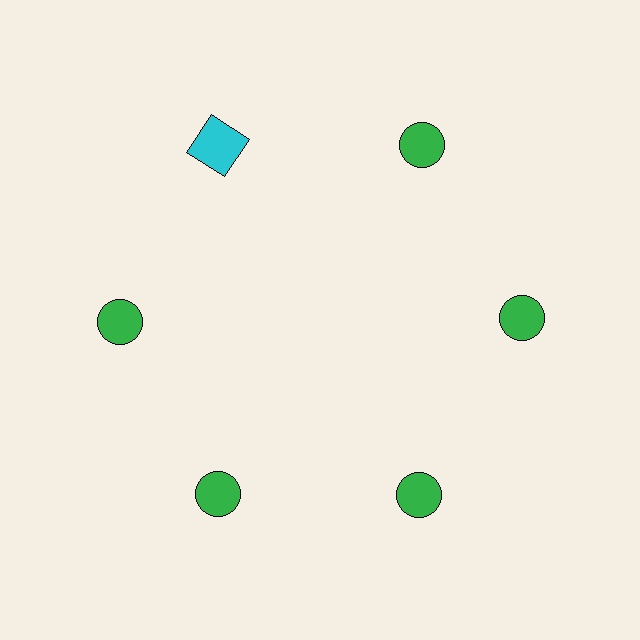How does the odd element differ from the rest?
It differs in both color (cyan instead of green) and shape (square instead of circle).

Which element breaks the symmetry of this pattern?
The cyan square at roughly the 11 o'clock position breaks the symmetry. All other shapes are green circles.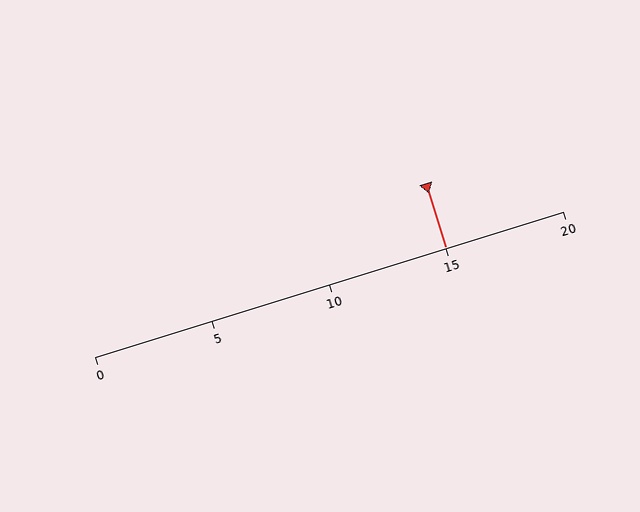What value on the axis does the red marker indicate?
The marker indicates approximately 15.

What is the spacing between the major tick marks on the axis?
The major ticks are spaced 5 apart.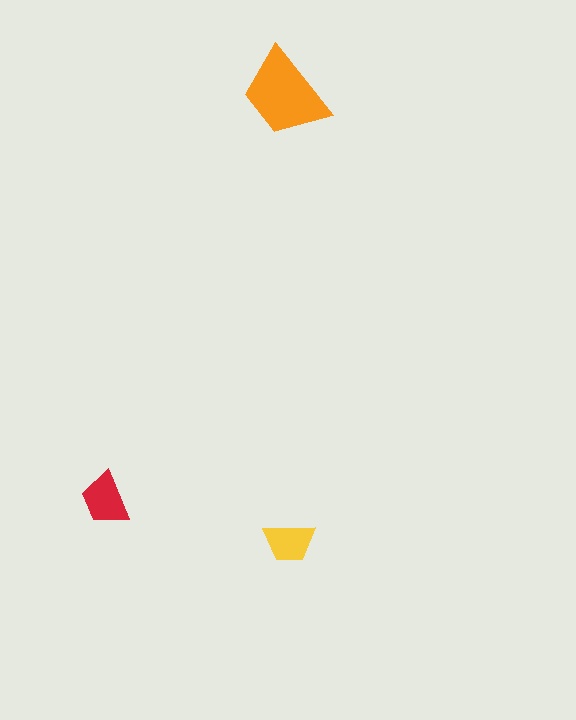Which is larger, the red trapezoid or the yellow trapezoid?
The red one.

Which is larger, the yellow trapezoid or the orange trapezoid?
The orange one.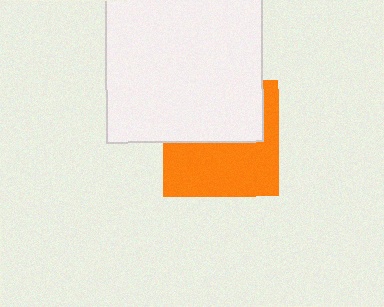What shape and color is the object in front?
The object in front is a white square.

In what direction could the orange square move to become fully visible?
The orange square could move down. That would shift it out from behind the white square entirely.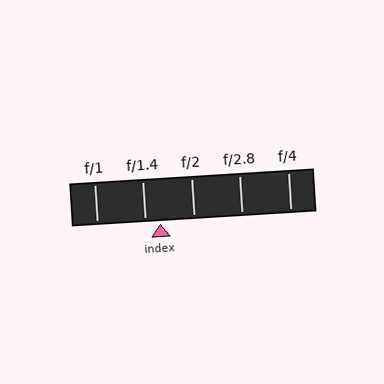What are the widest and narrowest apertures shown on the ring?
The widest aperture shown is f/1 and the narrowest is f/4.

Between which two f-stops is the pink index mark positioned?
The index mark is between f/1.4 and f/2.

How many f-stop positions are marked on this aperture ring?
There are 5 f-stop positions marked.